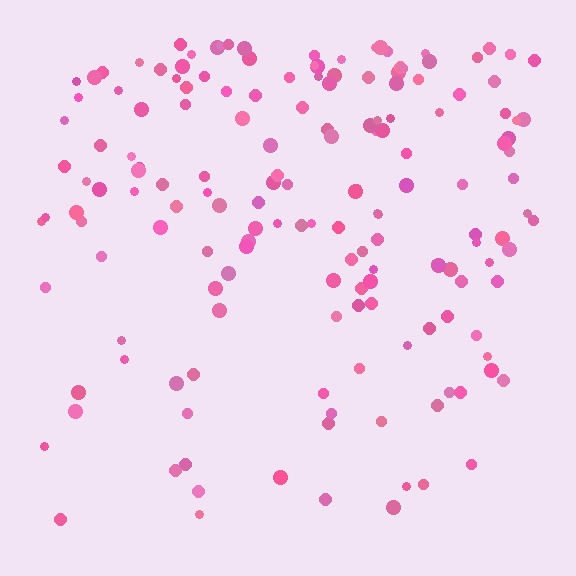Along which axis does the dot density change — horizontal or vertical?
Vertical.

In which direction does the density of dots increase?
From bottom to top, with the top side densest.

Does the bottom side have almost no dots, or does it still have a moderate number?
Still a moderate number, just noticeably fewer than the top.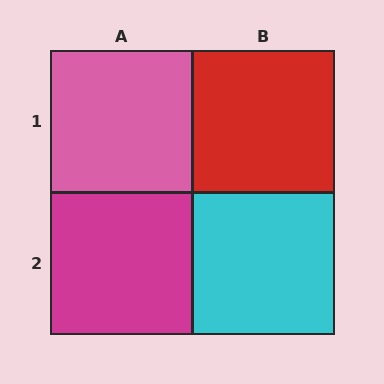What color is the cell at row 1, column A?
Pink.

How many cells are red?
1 cell is red.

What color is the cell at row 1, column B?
Red.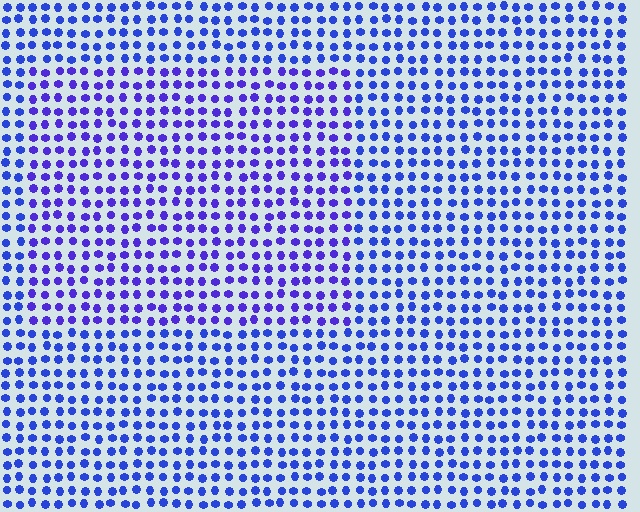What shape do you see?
I see a rectangle.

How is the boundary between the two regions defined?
The boundary is defined purely by a slight shift in hue (about 23 degrees). Spacing, size, and orientation are identical on both sides.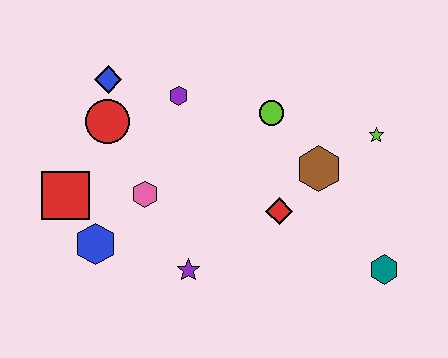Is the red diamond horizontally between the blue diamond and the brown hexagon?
Yes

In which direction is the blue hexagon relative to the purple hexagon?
The blue hexagon is below the purple hexagon.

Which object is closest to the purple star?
The pink hexagon is closest to the purple star.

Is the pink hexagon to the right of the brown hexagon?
No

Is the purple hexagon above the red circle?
Yes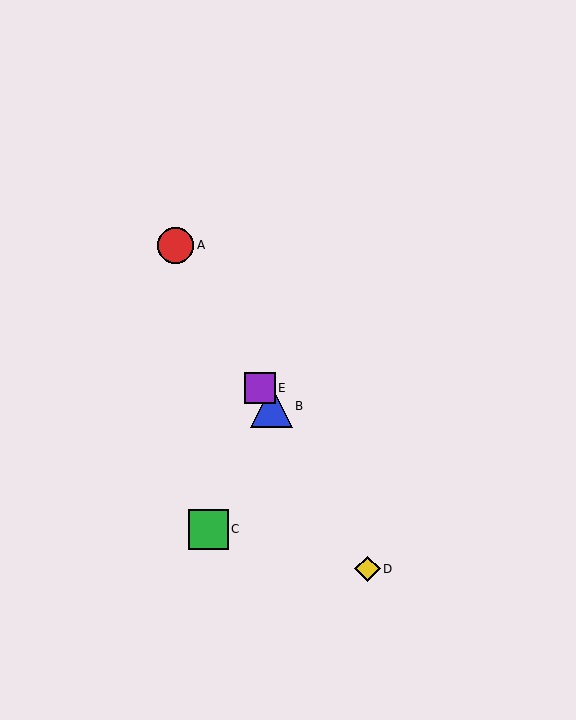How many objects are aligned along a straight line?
4 objects (A, B, D, E) are aligned along a straight line.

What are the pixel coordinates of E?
Object E is at (260, 388).